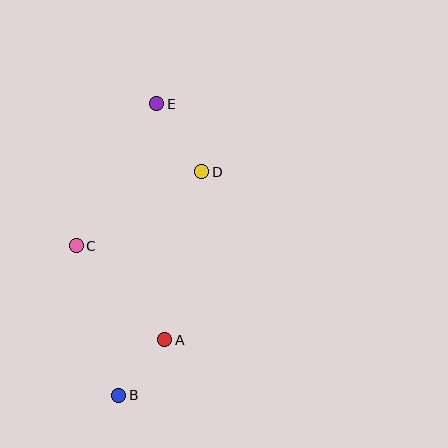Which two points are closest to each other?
Points A and B are closest to each other.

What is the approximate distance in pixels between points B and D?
The distance between B and D is approximately 238 pixels.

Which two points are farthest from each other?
Points B and E are farthest from each other.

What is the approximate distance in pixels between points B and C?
The distance between B and C is approximately 155 pixels.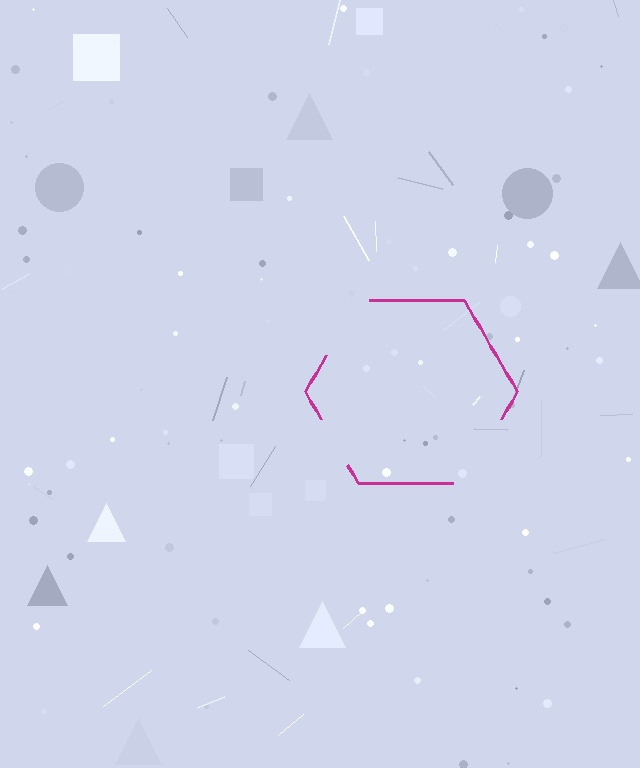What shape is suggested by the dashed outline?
The dashed outline suggests a hexagon.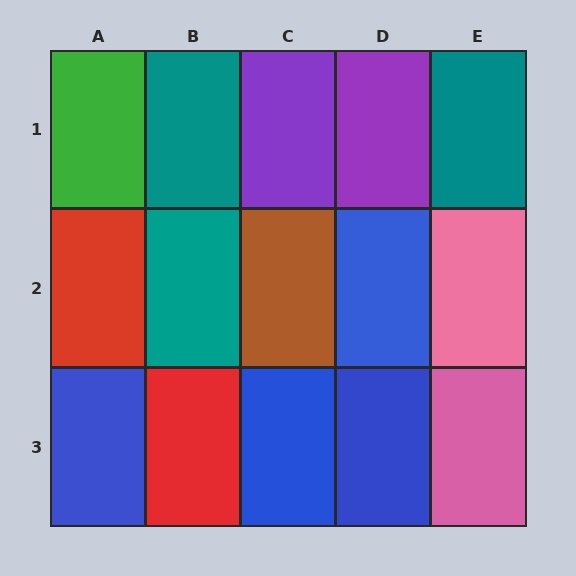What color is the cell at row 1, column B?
Teal.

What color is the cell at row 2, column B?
Teal.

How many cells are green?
1 cell is green.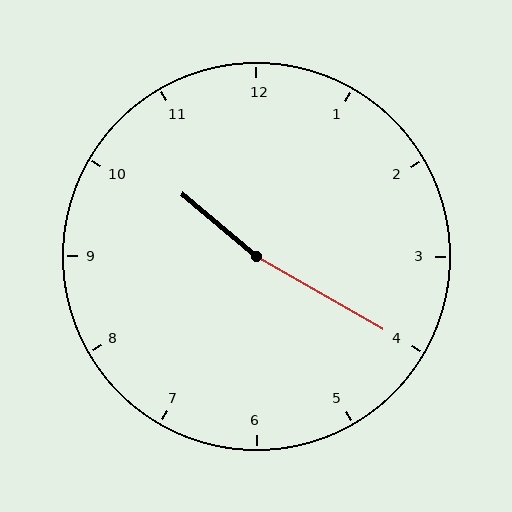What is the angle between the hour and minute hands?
Approximately 170 degrees.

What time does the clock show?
10:20.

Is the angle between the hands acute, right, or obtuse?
It is obtuse.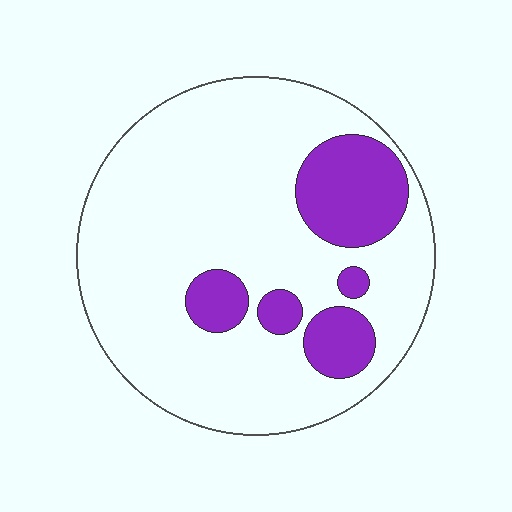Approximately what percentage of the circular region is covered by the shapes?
Approximately 20%.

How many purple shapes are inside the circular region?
5.